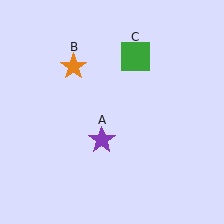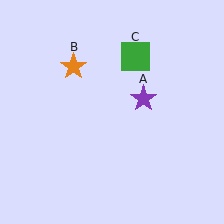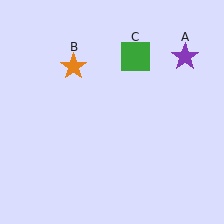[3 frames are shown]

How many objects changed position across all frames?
1 object changed position: purple star (object A).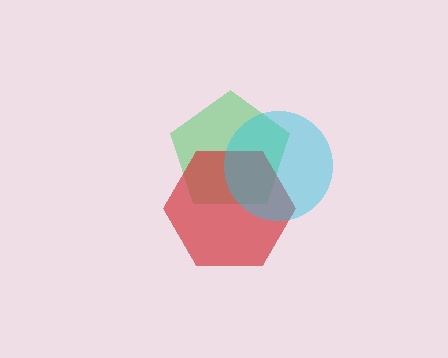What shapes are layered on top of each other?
The layered shapes are: a green pentagon, a red hexagon, a cyan circle.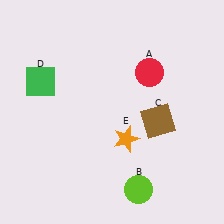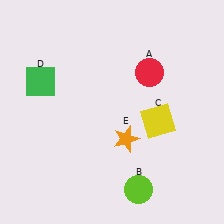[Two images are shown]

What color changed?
The square (C) changed from brown in Image 1 to yellow in Image 2.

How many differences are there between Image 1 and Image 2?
There is 1 difference between the two images.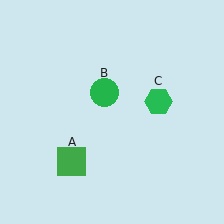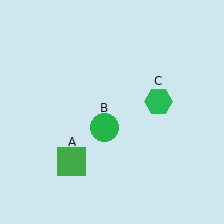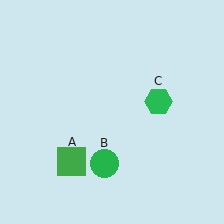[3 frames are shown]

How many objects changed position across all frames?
1 object changed position: green circle (object B).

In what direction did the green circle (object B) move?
The green circle (object B) moved down.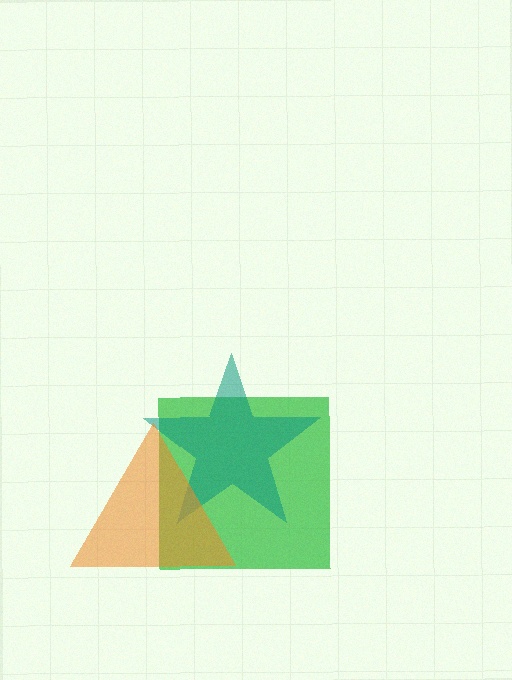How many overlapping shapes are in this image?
There are 3 overlapping shapes in the image.